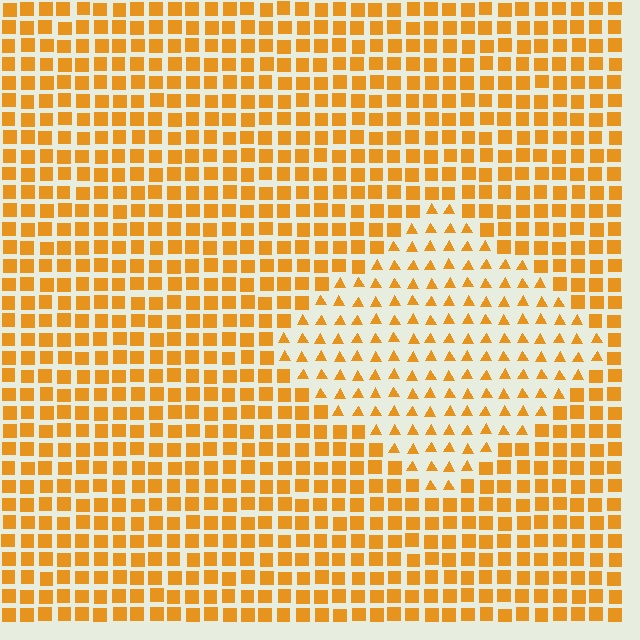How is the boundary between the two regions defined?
The boundary is defined by a change in element shape: triangles inside vs. squares outside. All elements share the same color and spacing.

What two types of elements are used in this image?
The image uses triangles inside the diamond region and squares outside it.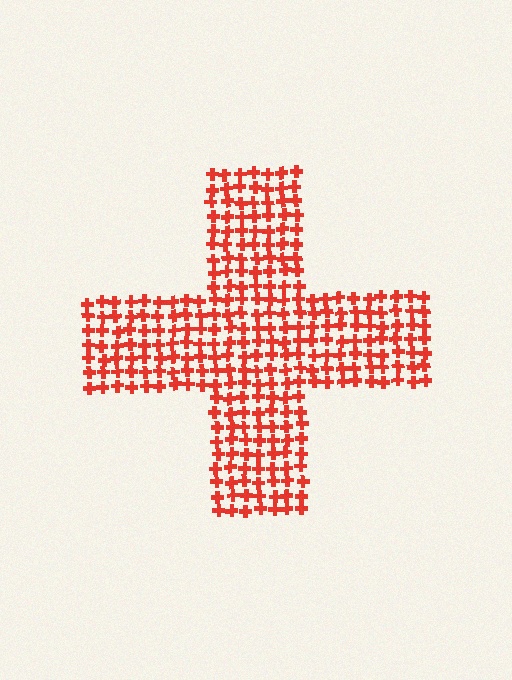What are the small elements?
The small elements are crosses.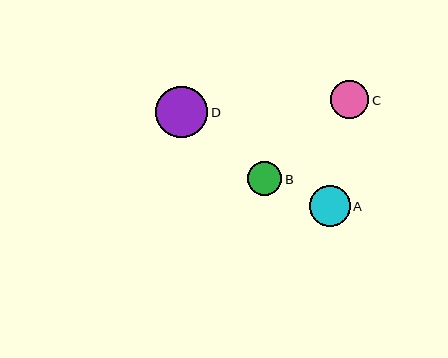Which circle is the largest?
Circle D is the largest with a size of approximately 52 pixels.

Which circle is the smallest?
Circle B is the smallest with a size of approximately 34 pixels.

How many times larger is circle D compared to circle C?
Circle D is approximately 1.4 times the size of circle C.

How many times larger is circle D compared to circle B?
Circle D is approximately 1.5 times the size of circle B.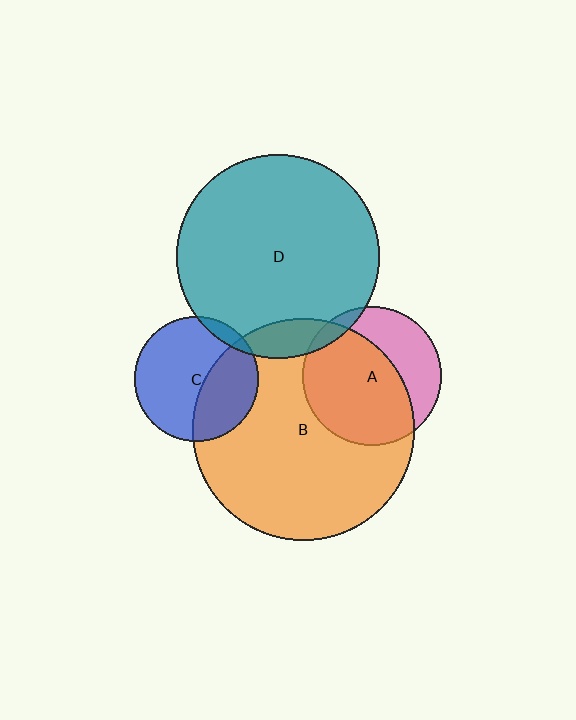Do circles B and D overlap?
Yes.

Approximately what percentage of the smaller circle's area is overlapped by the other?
Approximately 10%.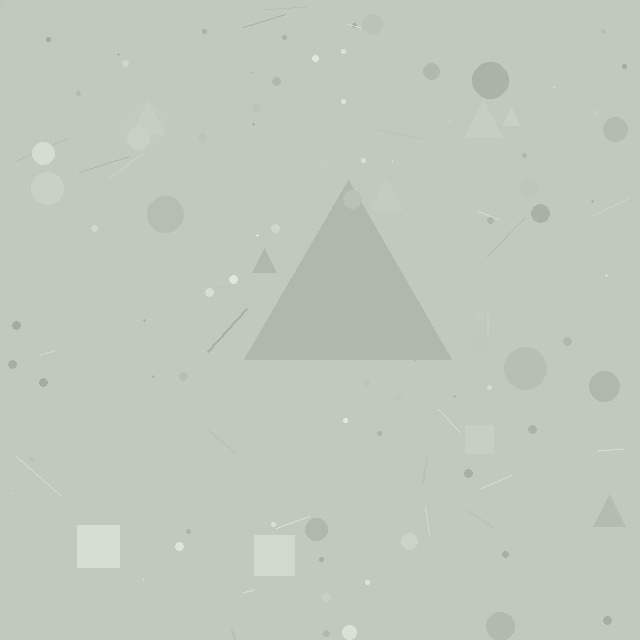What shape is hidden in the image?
A triangle is hidden in the image.